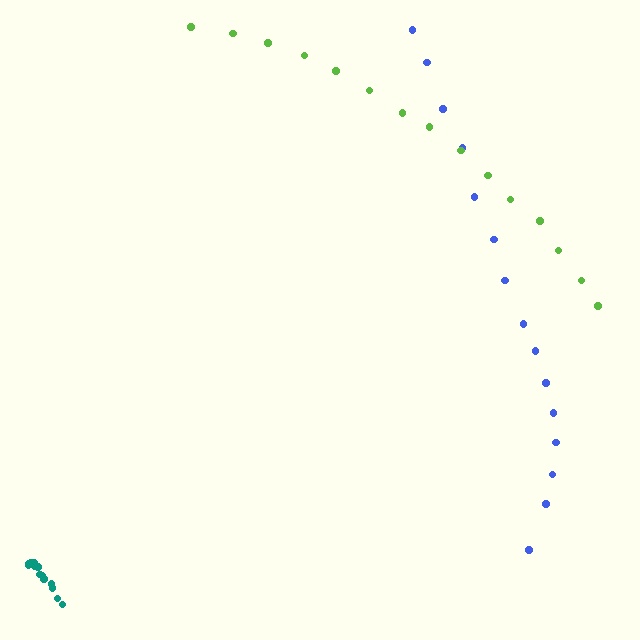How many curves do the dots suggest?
There are 3 distinct paths.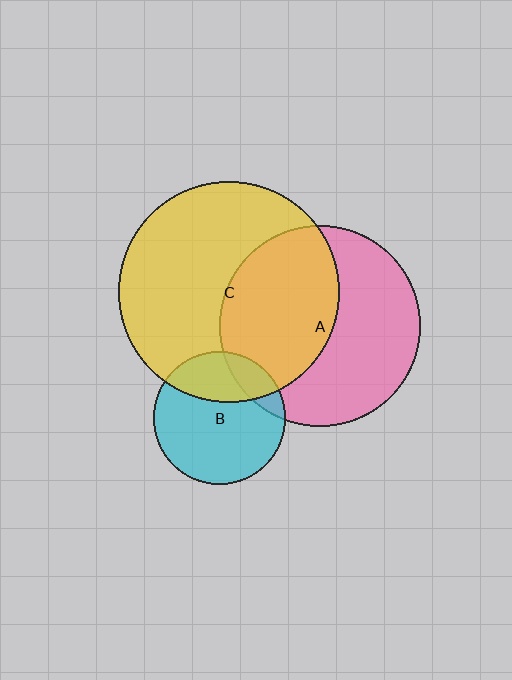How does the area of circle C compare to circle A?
Approximately 1.2 times.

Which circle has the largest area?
Circle C (yellow).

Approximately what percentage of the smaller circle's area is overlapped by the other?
Approximately 30%.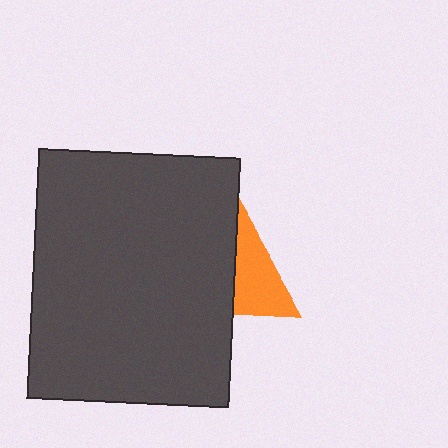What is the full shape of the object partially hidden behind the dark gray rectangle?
The partially hidden object is an orange triangle.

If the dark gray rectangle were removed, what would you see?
You would see the complete orange triangle.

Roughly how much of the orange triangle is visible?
About half of it is visible (roughly 50%).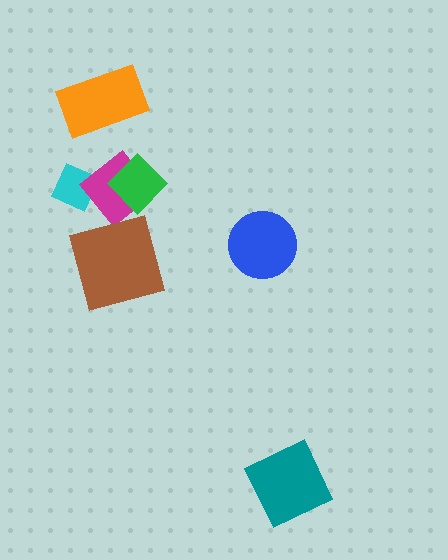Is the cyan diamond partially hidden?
Yes, it is partially covered by another shape.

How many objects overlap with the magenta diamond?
2 objects overlap with the magenta diamond.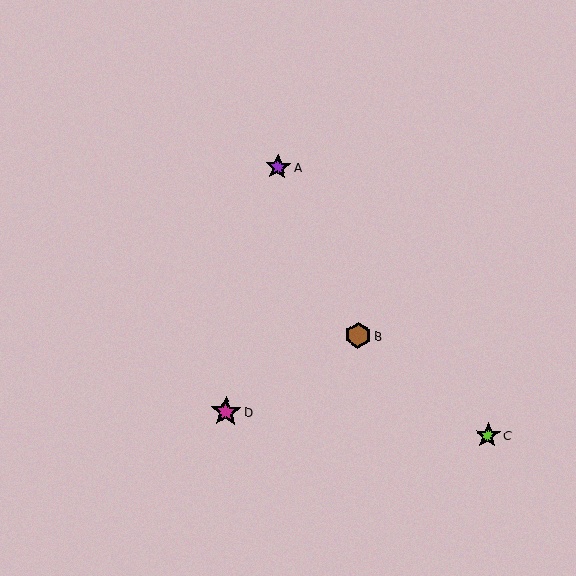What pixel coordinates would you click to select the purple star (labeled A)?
Click at (278, 167) to select the purple star A.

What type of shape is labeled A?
Shape A is a purple star.